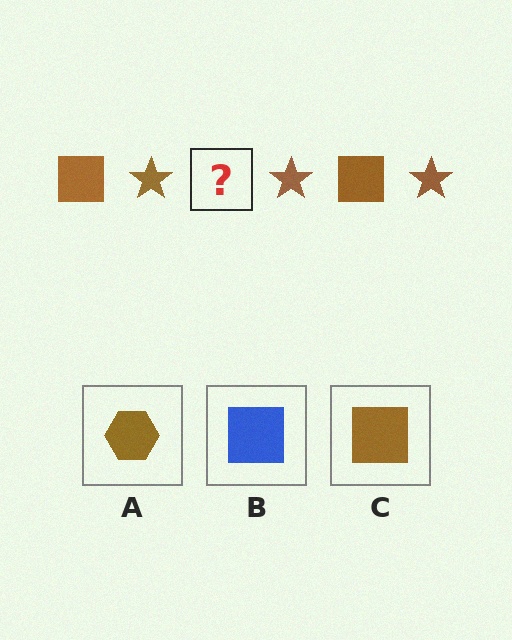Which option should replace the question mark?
Option C.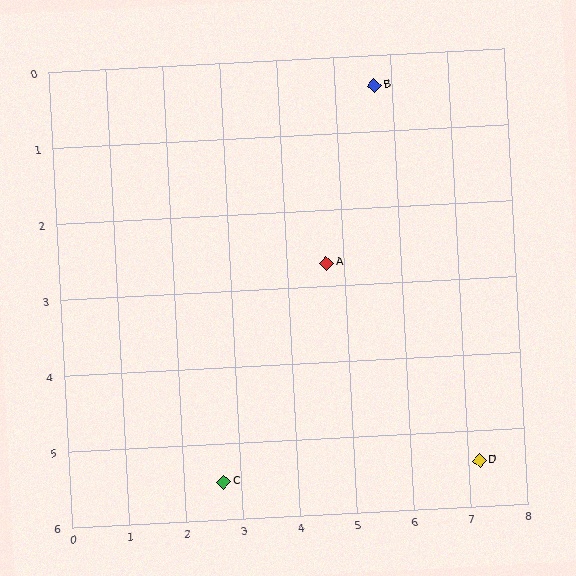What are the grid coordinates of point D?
Point D is at approximately (7.2, 5.4).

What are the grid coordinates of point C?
Point C is at approximately (2.7, 5.5).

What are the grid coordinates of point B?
Point B is at approximately (5.7, 0.4).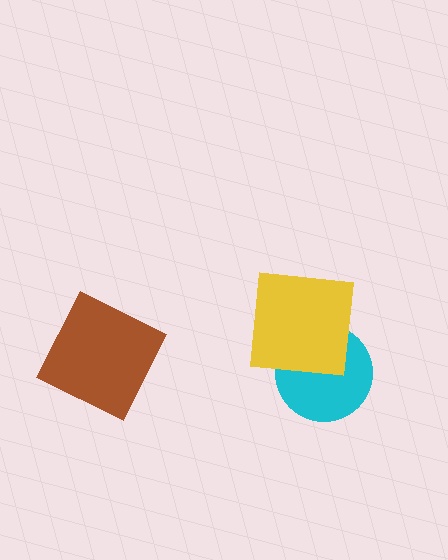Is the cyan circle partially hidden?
Yes, it is partially covered by another shape.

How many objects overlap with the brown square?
0 objects overlap with the brown square.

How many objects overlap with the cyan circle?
1 object overlaps with the cyan circle.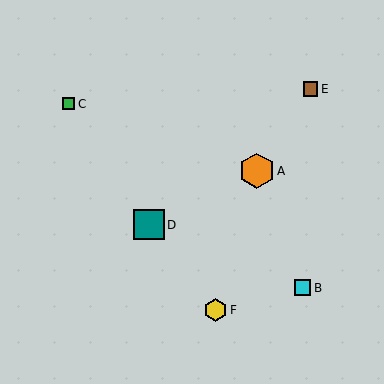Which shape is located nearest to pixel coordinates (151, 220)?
The teal square (labeled D) at (149, 225) is nearest to that location.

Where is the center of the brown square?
The center of the brown square is at (311, 89).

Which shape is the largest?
The orange hexagon (labeled A) is the largest.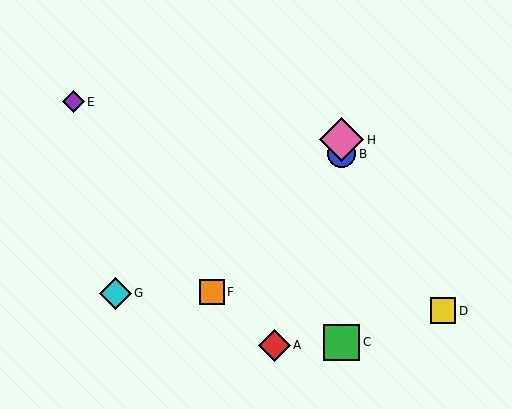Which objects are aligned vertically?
Objects B, C, H are aligned vertically.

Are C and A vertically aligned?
No, C is at x≈342 and A is at x≈274.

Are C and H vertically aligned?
Yes, both are at x≈342.